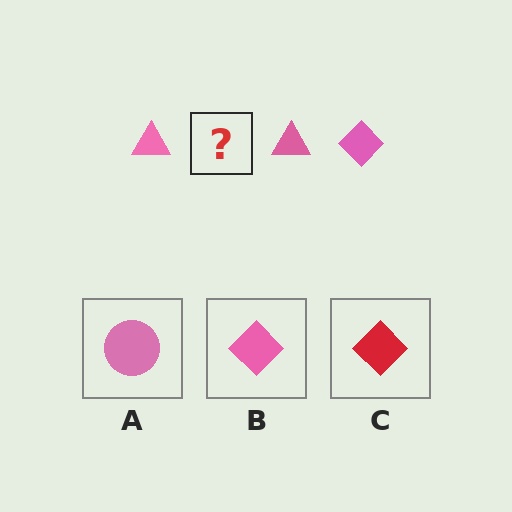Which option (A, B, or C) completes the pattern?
B.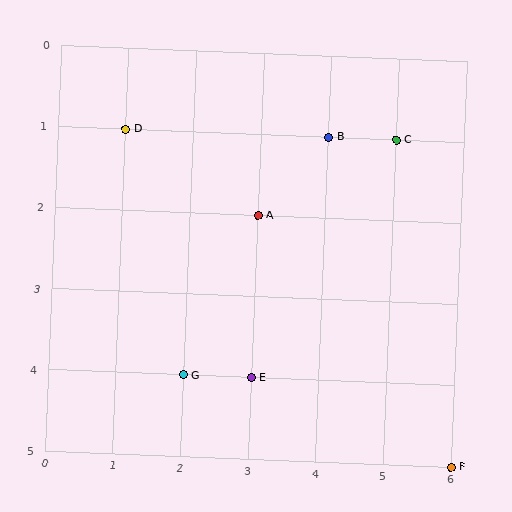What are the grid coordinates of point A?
Point A is at grid coordinates (3, 2).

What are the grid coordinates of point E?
Point E is at grid coordinates (3, 4).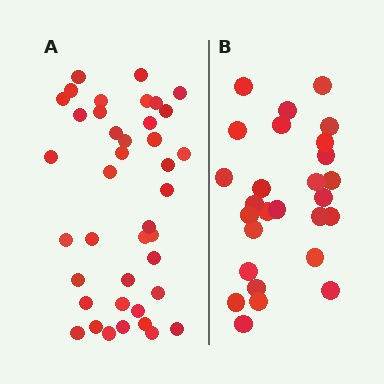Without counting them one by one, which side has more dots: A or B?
Region A (the left region) has more dots.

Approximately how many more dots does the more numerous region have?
Region A has approximately 15 more dots than region B.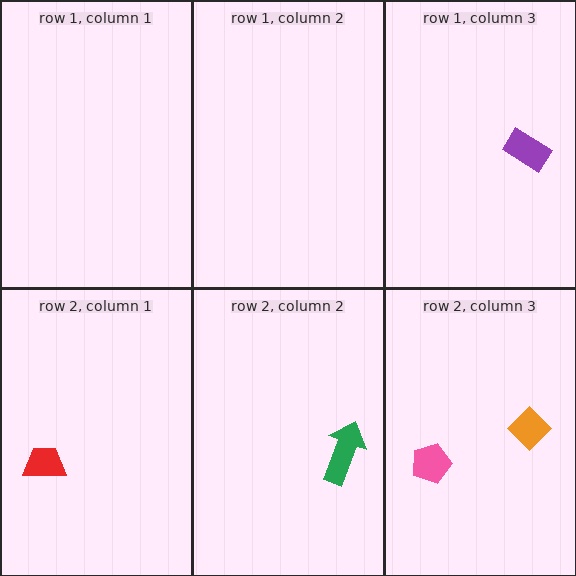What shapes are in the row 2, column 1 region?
The red trapezoid.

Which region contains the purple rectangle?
The row 1, column 3 region.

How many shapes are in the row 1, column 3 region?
1.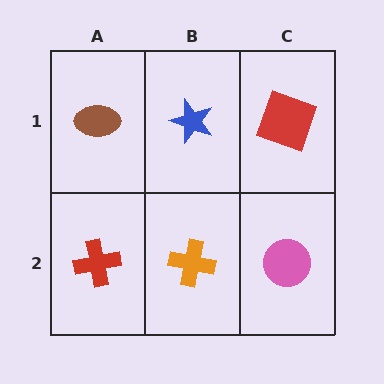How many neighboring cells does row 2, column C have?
2.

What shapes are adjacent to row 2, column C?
A red square (row 1, column C), an orange cross (row 2, column B).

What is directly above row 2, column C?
A red square.